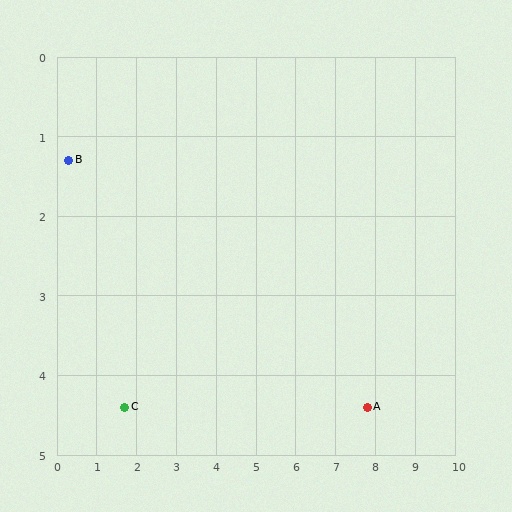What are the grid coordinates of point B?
Point B is at approximately (0.3, 1.3).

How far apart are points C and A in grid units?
Points C and A are about 6.1 grid units apart.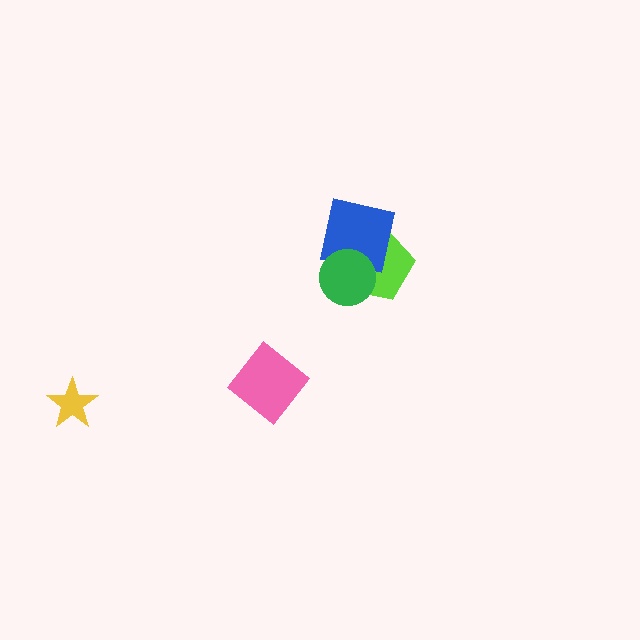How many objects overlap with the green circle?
2 objects overlap with the green circle.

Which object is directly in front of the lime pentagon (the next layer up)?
The blue square is directly in front of the lime pentagon.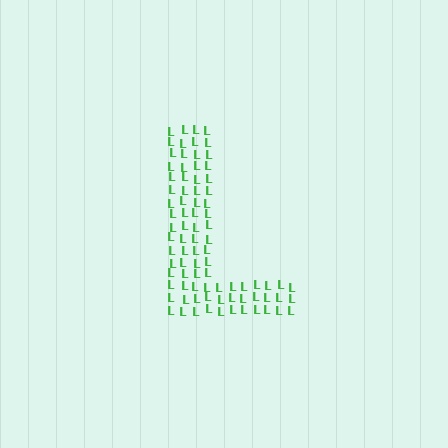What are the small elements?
The small elements are letter L's.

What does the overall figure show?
The overall figure shows the letter L.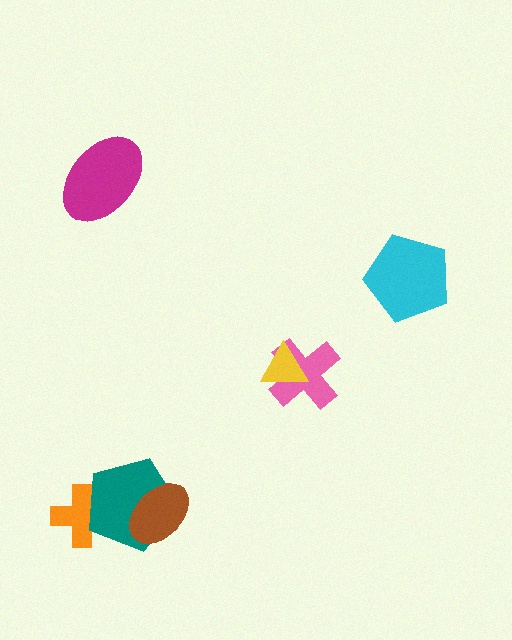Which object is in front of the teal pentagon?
The brown ellipse is in front of the teal pentagon.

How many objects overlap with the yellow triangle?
1 object overlaps with the yellow triangle.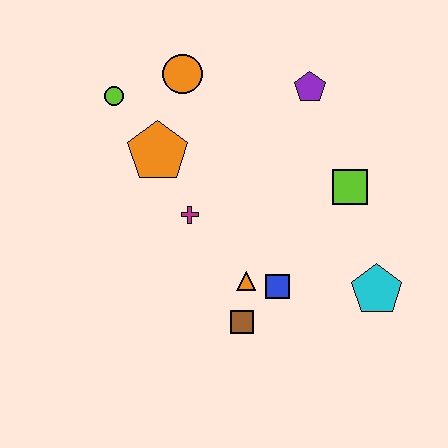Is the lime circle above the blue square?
Yes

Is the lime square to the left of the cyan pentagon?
Yes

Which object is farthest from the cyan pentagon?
The lime circle is farthest from the cyan pentagon.